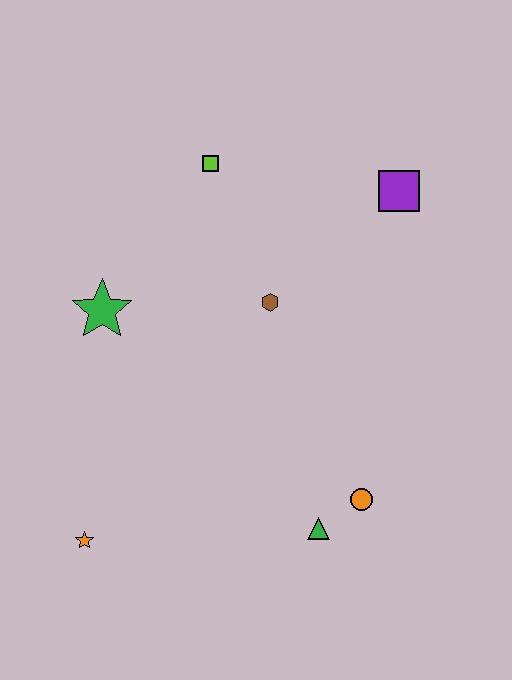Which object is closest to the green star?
The brown hexagon is closest to the green star.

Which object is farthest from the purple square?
The orange star is farthest from the purple square.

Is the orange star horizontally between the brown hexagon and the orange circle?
No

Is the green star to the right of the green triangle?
No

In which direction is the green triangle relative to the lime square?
The green triangle is below the lime square.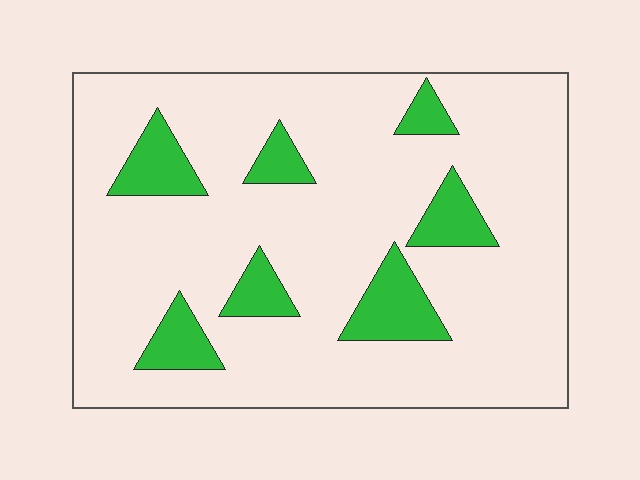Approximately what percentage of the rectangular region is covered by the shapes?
Approximately 15%.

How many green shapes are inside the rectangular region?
7.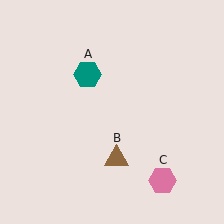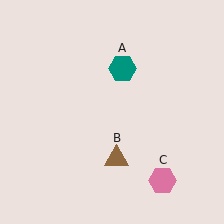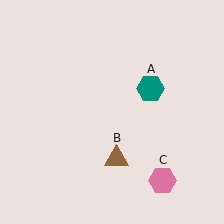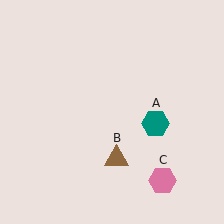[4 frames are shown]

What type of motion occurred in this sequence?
The teal hexagon (object A) rotated clockwise around the center of the scene.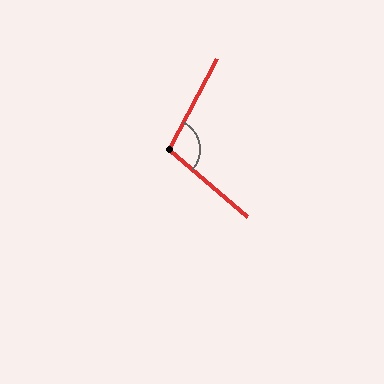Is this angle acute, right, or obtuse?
It is obtuse.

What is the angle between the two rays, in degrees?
Approximately 103 degrees.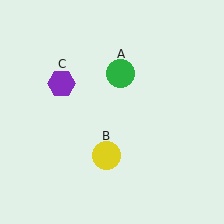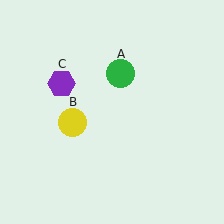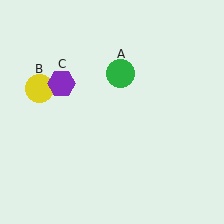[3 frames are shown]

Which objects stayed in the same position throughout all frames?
Green circle (object A) and purple hexagon (object C) remained stationary.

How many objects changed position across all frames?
1 object changed position: yellow circle (object B).